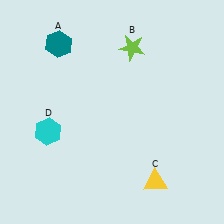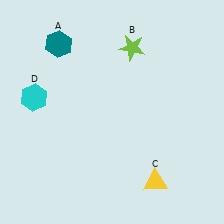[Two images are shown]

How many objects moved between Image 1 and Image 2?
1 object moved between the two images.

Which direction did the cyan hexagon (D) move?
The cyan hexagon (D) moved up.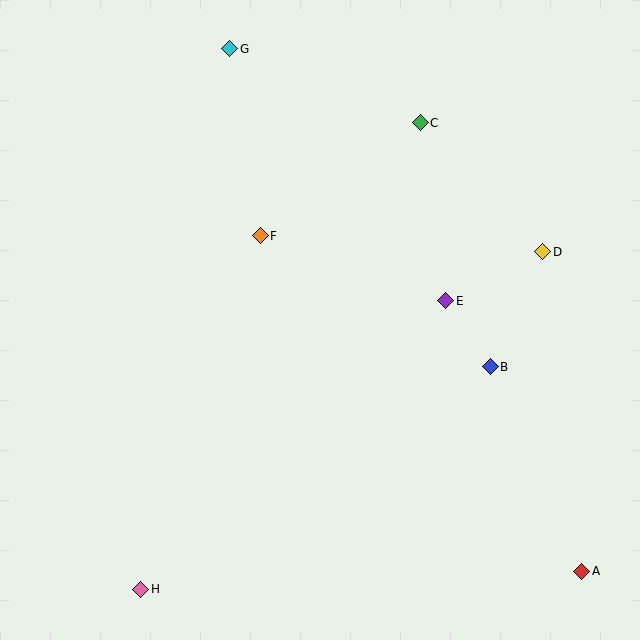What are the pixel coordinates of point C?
Point C is at (420, 123).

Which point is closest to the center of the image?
Point F at (260, 236) is closest to the center.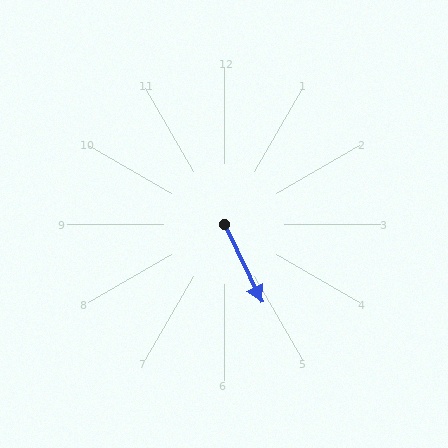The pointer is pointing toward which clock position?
Roughly 5 o'clock.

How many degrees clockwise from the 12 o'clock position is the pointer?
Approximately 154 degrees.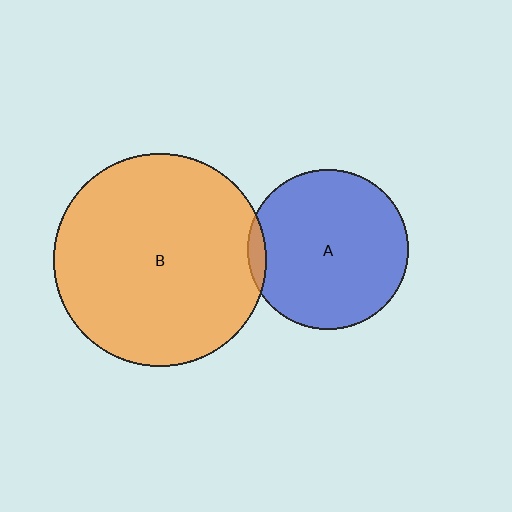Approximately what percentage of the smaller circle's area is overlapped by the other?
Approximately 5%.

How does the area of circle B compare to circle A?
Approximately 1.8 times.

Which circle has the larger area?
Circle B (orange).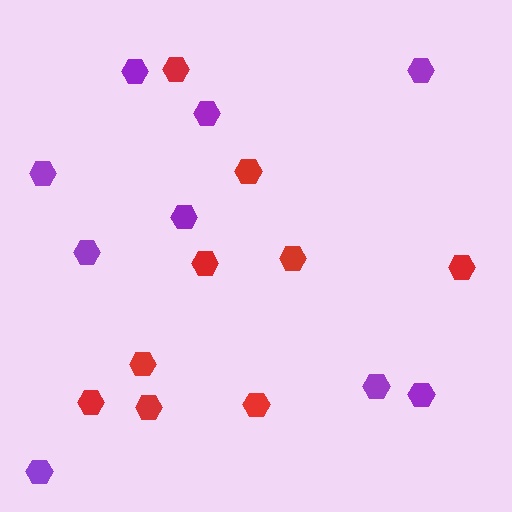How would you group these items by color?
There are 2 groups: one group of red hexagons (9) and one group of purple hexagons (9).